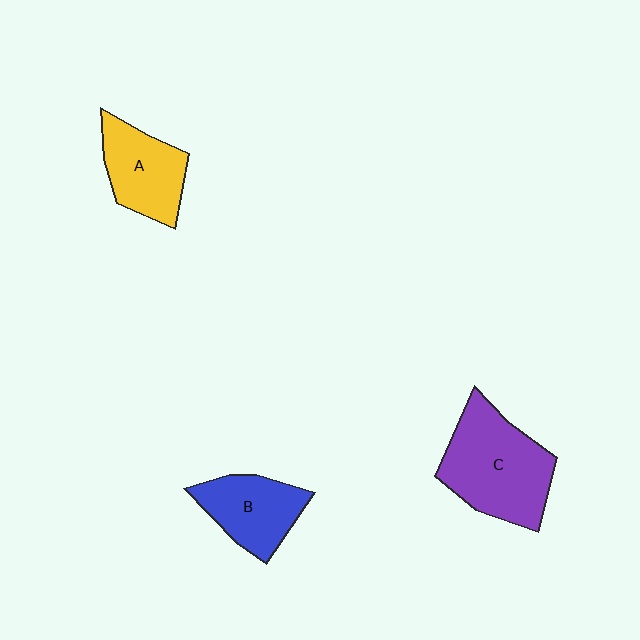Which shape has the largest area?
Shape C (purple).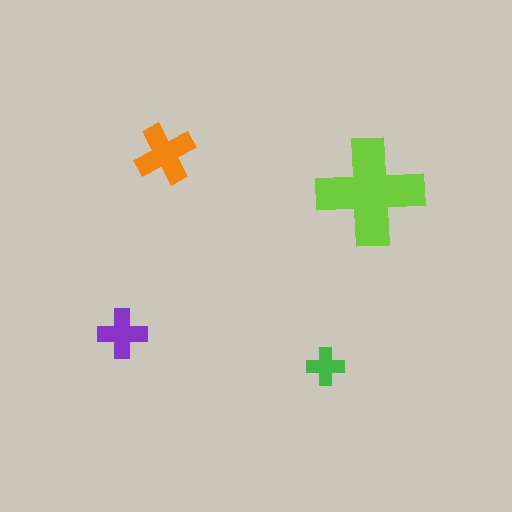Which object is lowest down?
The green cross is bottommost.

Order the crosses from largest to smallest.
the lime one, the orange one, the purple one, the green one.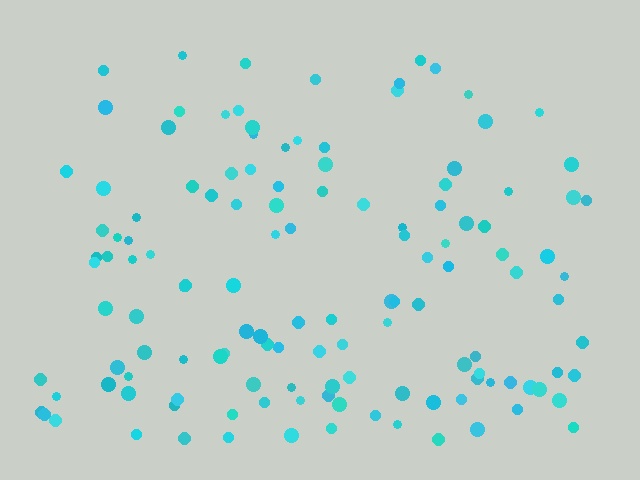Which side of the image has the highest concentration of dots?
The bottom.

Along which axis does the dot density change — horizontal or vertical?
Vertical.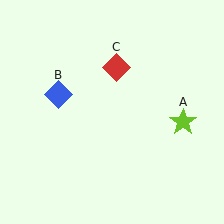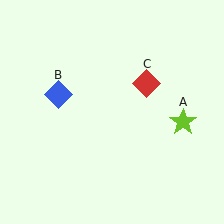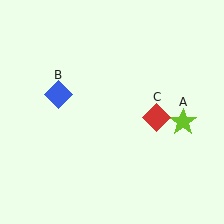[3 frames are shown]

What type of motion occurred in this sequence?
The red diamond (object C) rotated clockwise around the center of the scene.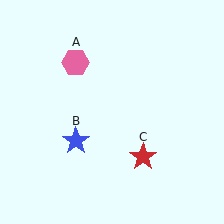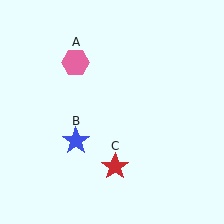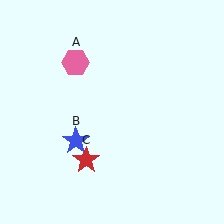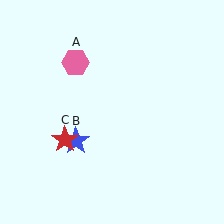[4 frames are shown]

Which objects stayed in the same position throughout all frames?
Pink hexagon (object A) and blue star (object B) remained stationary.